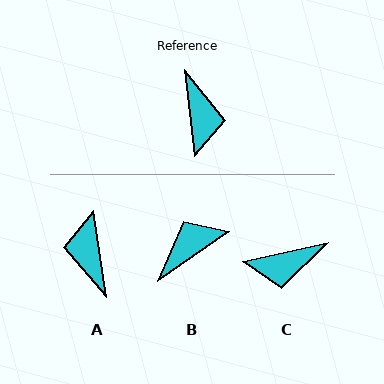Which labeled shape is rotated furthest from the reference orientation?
A, about 178 degrees away.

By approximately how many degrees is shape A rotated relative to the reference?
Approximately 178 degrees clockwise.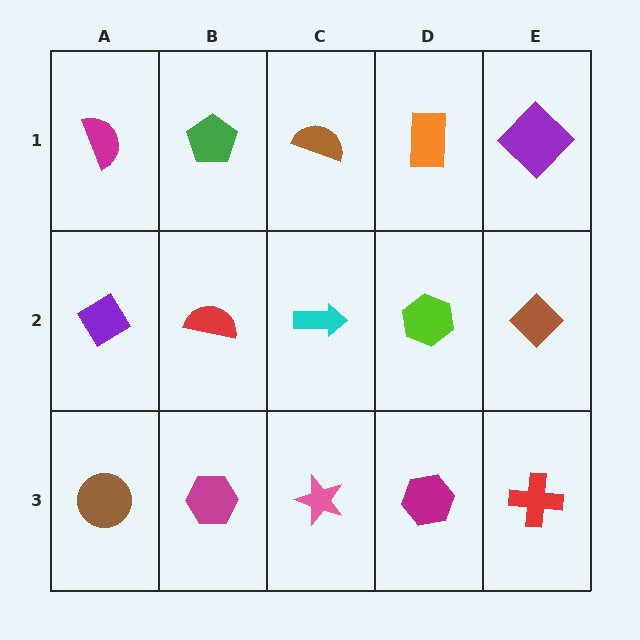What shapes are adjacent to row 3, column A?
A purple diamond (row 2, column A), a magenta hexagon (row 3, column B).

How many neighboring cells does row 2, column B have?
4.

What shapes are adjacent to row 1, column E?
A brown diamond (row 2, column E), an orange rectangle (row 1, column D).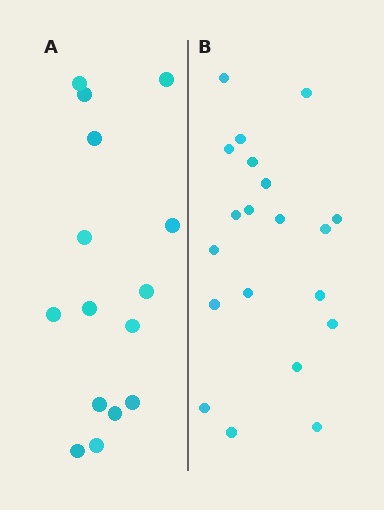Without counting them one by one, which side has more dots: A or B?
Region B (the right region) has more dots.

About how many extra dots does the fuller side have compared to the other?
Region B has about 5 more dots than region A.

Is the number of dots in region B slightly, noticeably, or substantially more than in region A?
Region B has noticeably more, but not dramatically so. The ratio is roughly 1.3 to 1.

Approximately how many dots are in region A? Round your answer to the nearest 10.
About 20 dots. (The exact count is 15, which rounds to 20.)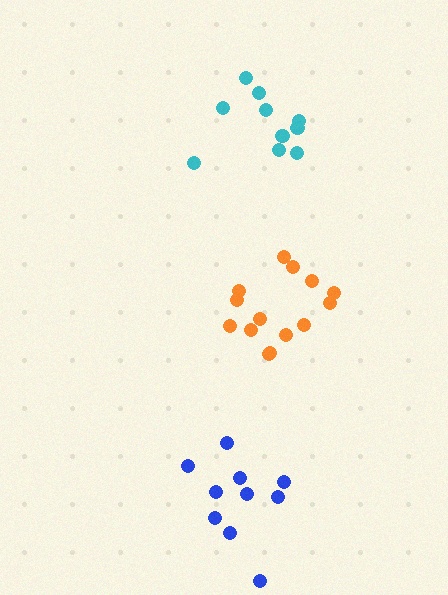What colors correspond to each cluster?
The clusters are colored: blue, orange, cyan.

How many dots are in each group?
Group 1: 10 dots, Group 2: 14 dots, Group 3: 10 dots (34 total).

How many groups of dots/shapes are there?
There are 3 groups.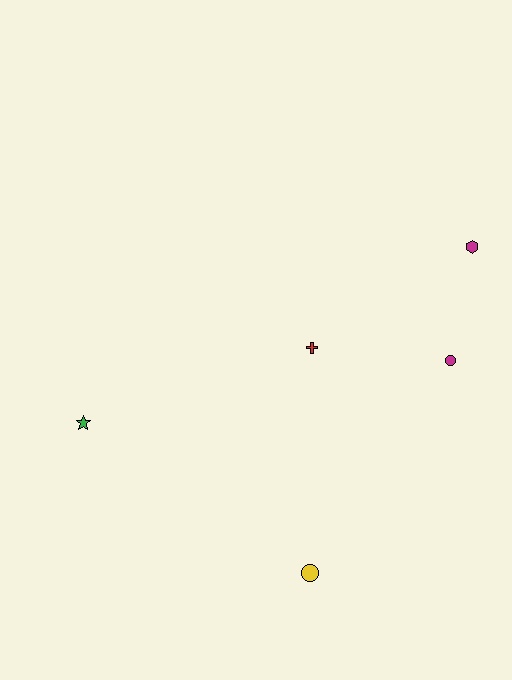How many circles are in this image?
There are 2 circles.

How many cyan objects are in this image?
There are no cyan objects.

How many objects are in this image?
There are 5 objects.